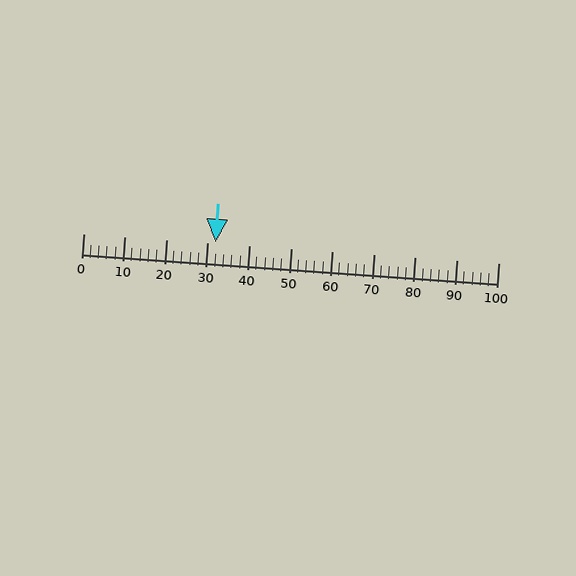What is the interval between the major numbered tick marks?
The major tick marks are spaced 10 units apart.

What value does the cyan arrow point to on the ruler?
The cyan arrow points to approximately 32.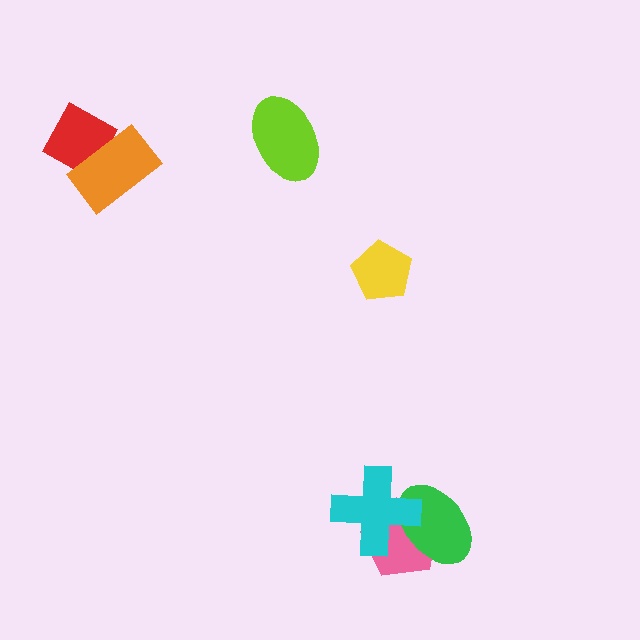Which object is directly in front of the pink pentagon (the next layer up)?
The green ellipse is directly in front of the pink pentagon.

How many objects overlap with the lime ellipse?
0 objects overlap with the lime ellipse.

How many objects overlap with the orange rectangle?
1 object overlaps with the orange rectangle.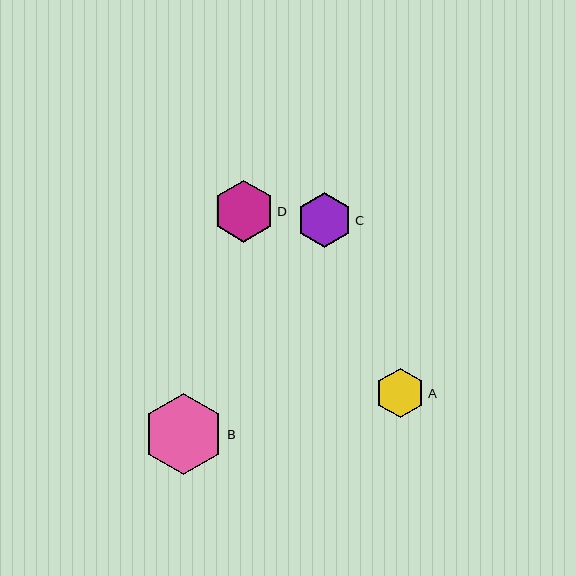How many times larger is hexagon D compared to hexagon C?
Hexagon D is approximately 1.1 times the size of hexagon C.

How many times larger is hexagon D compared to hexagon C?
Hexagon D is approximately 1.1 times the size of hexagon C.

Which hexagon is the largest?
Hexagon B is the largest with a size of approximately 81 pixels.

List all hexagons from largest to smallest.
From largest to smallest: B, D, C, A.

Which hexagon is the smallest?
Hexagon A is the smallest with a size of approximately 50 pixels.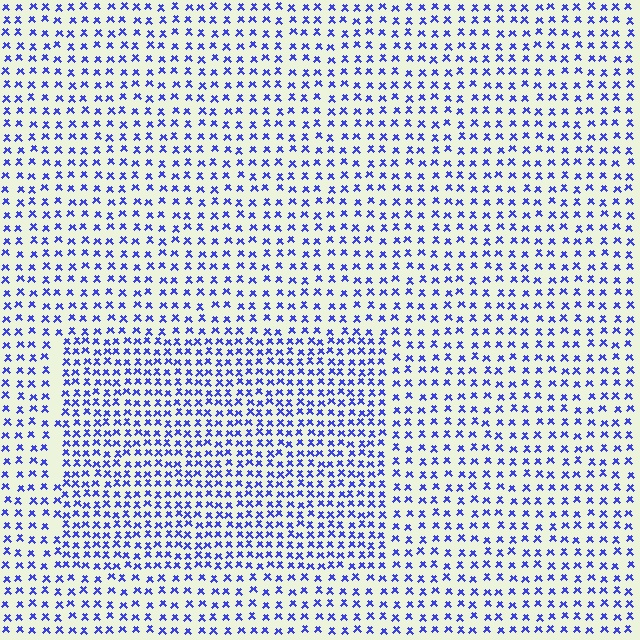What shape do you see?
I see a rectangle.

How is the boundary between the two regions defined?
The boundary is defined by a change in element density (approximately 1.6x ratio). All elements are the same color, size, and shape.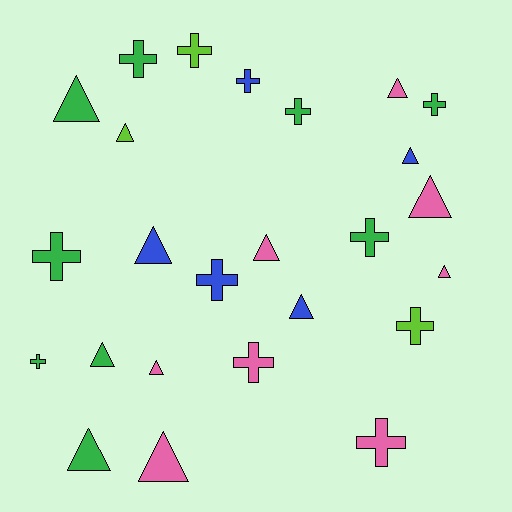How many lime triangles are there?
There is 1 lime triangle.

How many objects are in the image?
There are 25 objects.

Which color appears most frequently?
Green, with 9 objects.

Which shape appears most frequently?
Triangle, with 13 objects.